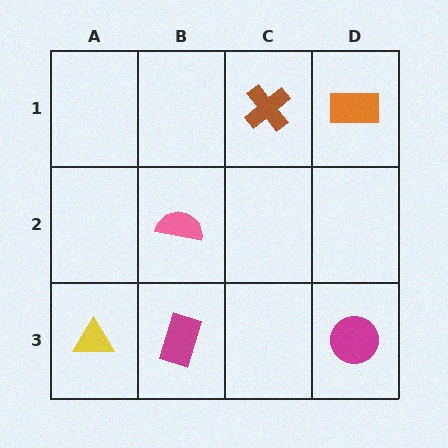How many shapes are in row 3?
3 shapes.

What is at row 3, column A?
A yellow triangle.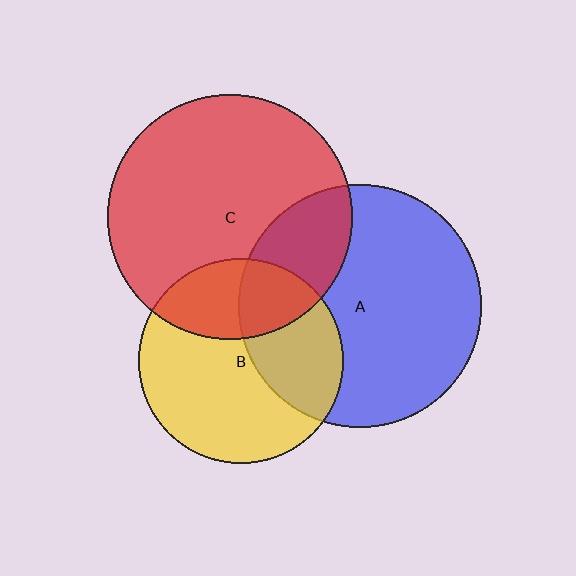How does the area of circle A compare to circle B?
Approximately 1.4 times.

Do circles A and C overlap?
Yes.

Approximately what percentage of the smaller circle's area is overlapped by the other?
Approximately 25%.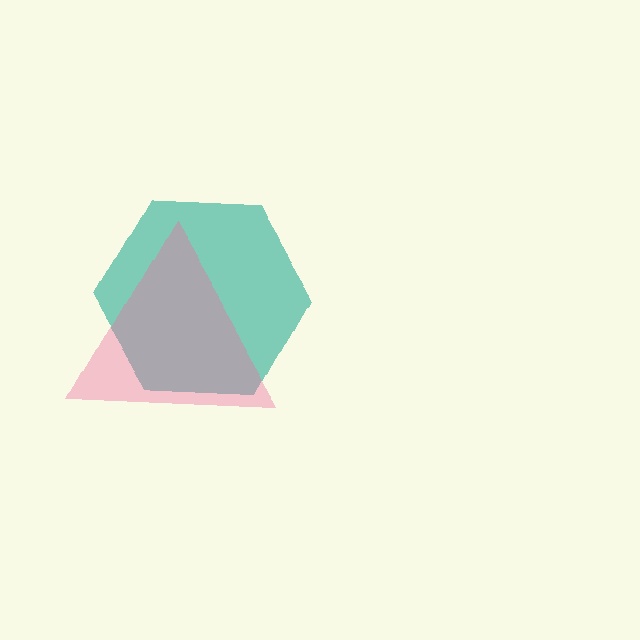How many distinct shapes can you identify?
There are 2 distinct shapes: a teal hexagon, a pink triangle.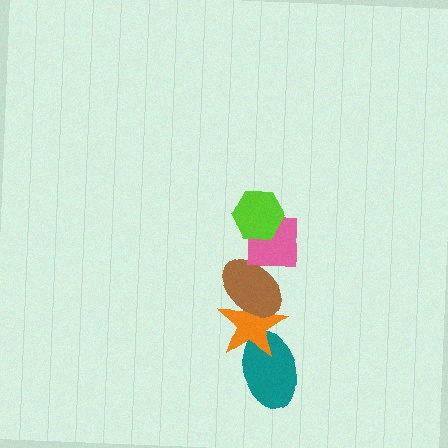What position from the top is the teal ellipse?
The teal ellipse is 5th from the top.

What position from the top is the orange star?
The orange star is 4th from the top.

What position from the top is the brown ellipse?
The brown ellipse is 3rd from the top.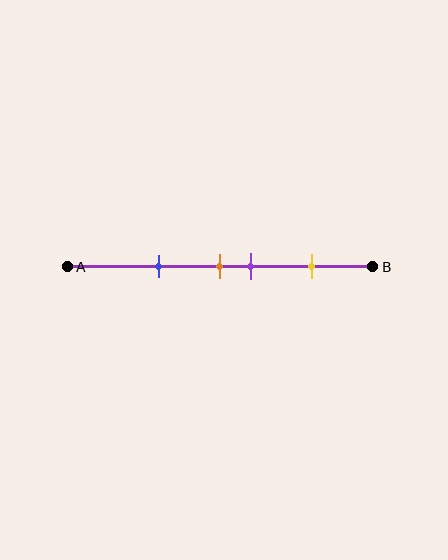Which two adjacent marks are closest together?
The orange and purple marks are the closest adjacent pair.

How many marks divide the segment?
There are 4 marks dividing the segment.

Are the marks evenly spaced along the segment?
No, the marks are not evenly spaced.